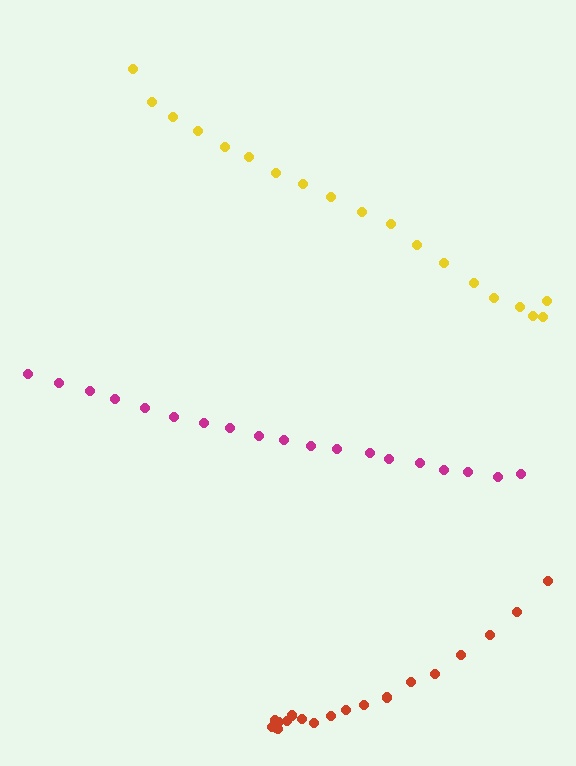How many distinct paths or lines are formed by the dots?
There are 3 distinct paths.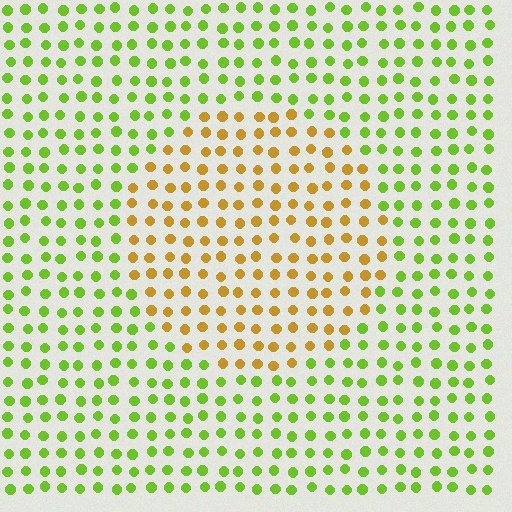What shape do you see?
I see a circle.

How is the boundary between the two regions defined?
The boundary is defined purely by a slight shift in hue (about 52 degrees). Spacing, size, and orientation are identical on both sides.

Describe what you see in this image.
The image is filled with small lime elements in a uniform arrangement. A circle-shaped region is visible where the elements are tinted to a slightly different hue, forming a subtle color boundary.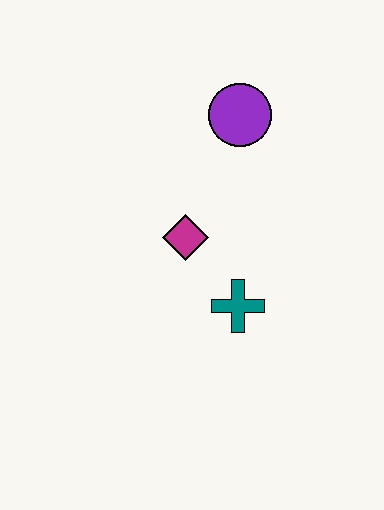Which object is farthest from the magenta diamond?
The purple circle is farthest from the magenta diamond.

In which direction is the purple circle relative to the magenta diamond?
The purple circle is above the magenta diamond.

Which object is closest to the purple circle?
The magenta diamond is closest to the purple circle.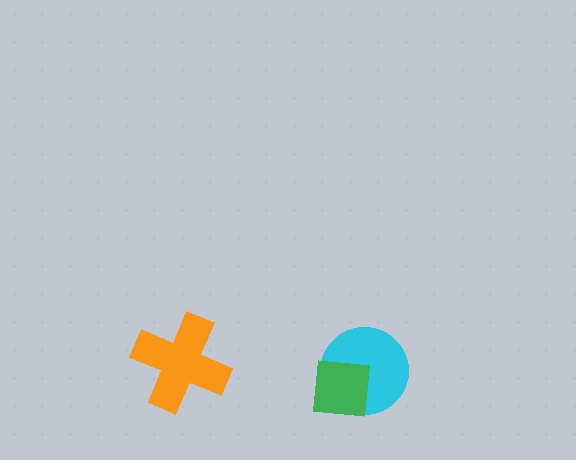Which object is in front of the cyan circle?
The green square is in front of the cyan circle.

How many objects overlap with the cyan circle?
1 object overlaps with the cyan circle.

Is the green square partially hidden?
No, no other shape covers it.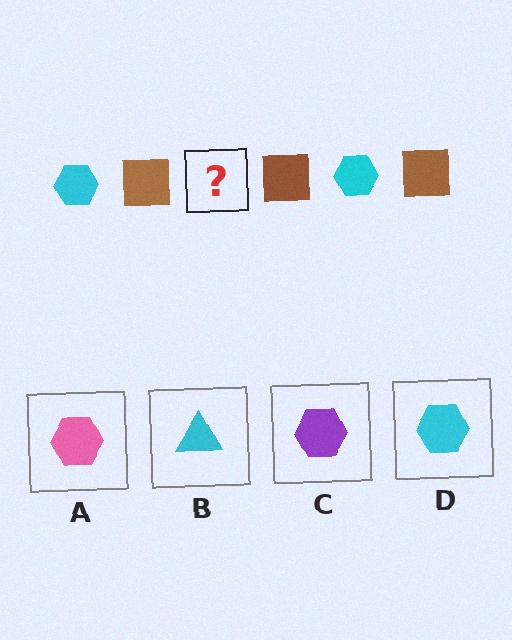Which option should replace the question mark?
Option D.